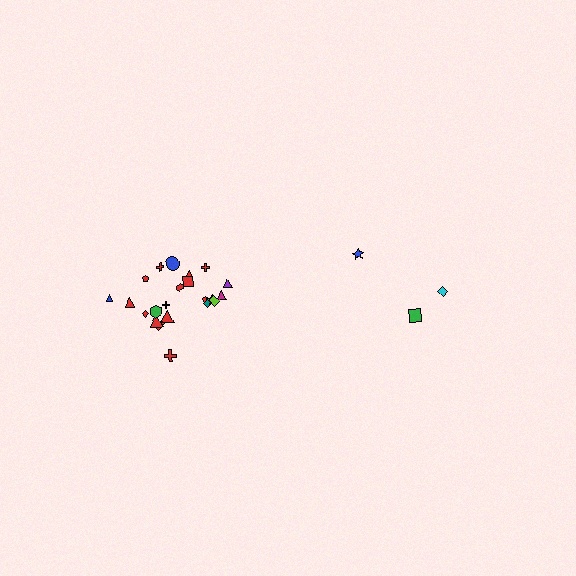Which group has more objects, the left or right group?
The left group.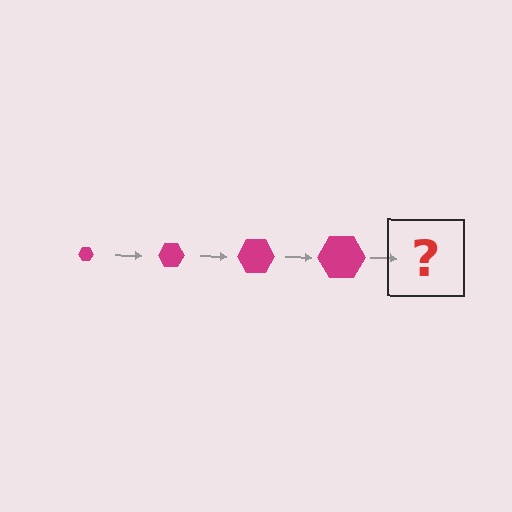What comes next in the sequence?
The next element should be a magenta hexagon, larger than the previous one.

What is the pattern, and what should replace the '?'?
The pattern is that the hexagon gets progressively larger each step. The '?' should be a magenta hexagon, larger than the previous one.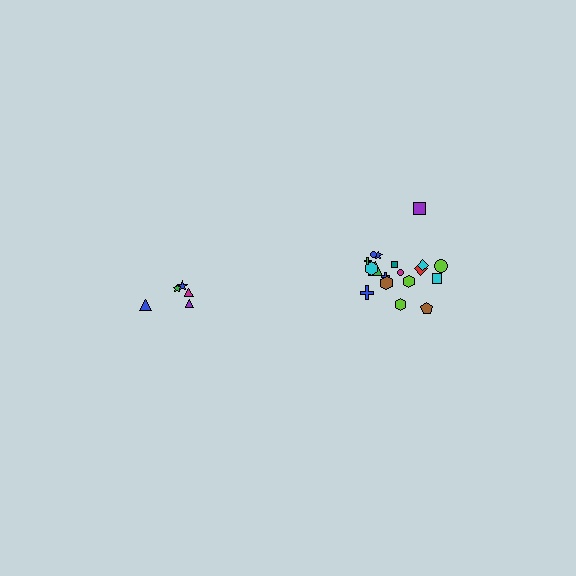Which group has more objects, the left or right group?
The right group.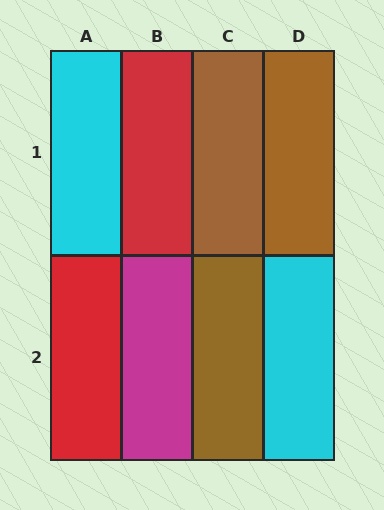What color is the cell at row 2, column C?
Brown.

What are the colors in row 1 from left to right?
Cyan, red, brown, brown.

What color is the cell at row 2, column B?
Magenta.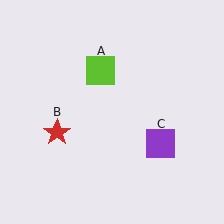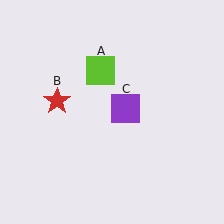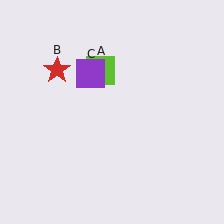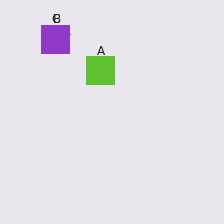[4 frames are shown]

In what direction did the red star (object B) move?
The red star (object B) moved up.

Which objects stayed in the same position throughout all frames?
Lime square (object A) remained stationary.